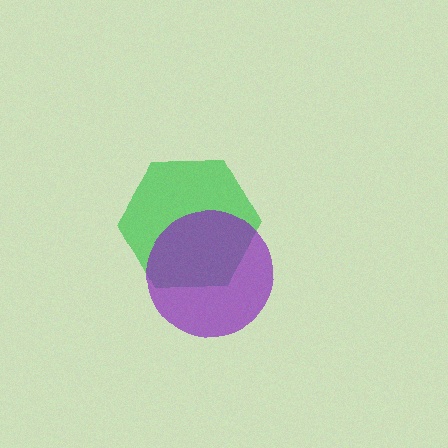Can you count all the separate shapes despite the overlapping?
Yes, there are 2 separate shapes.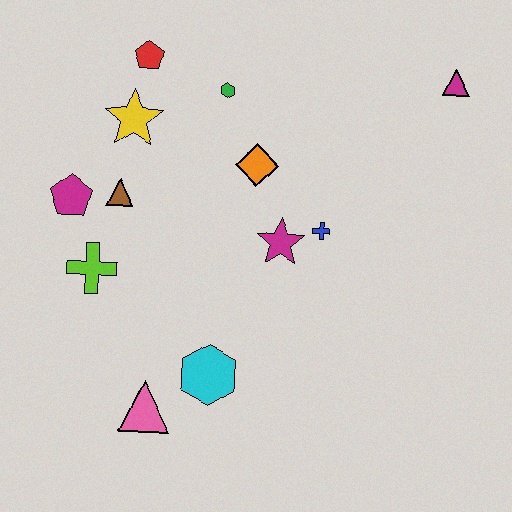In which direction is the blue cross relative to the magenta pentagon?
The blue cross is to the right of the magenta pentagon.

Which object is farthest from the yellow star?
The magenta triangle is farthest from the yellow star.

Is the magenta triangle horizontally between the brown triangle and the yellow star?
No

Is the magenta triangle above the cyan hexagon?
Yes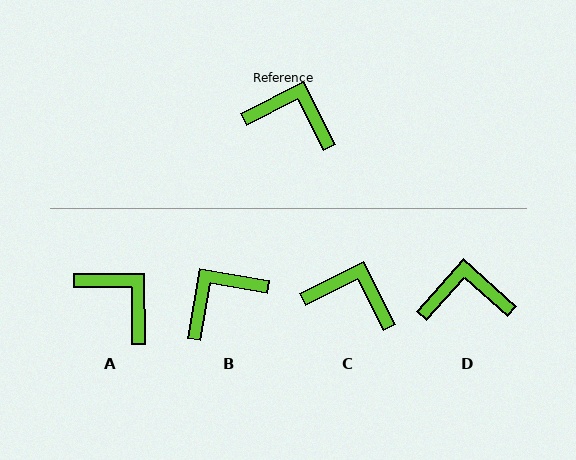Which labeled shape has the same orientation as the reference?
C.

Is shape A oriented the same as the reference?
No, it is off by about 26 degrees.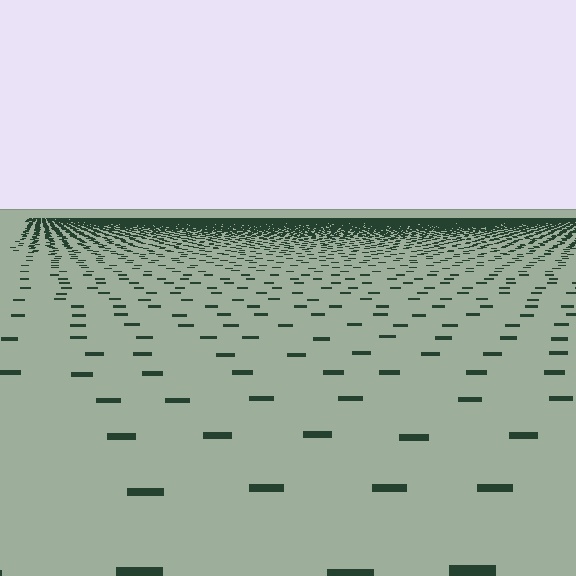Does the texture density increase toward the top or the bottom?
Density increases toward the top.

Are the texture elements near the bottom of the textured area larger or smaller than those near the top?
Larger. Near the bottom, elements are closer to the viewer and appear at a bigger on-screen size.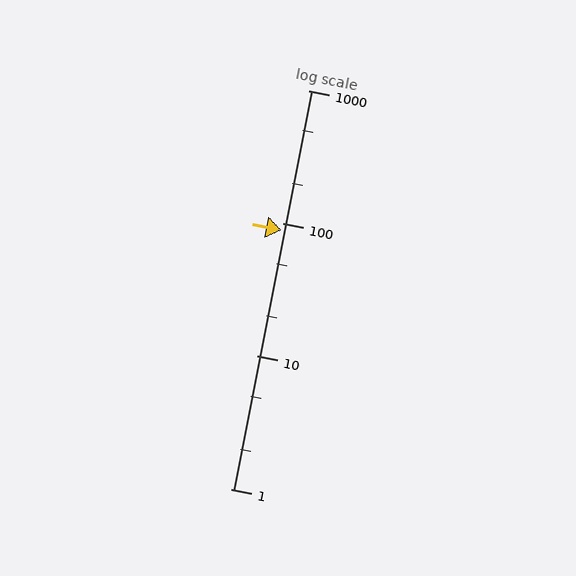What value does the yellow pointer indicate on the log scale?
The pointer indicates approximately 88.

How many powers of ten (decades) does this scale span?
The scale spans 3 decades, from 1 to 1000.